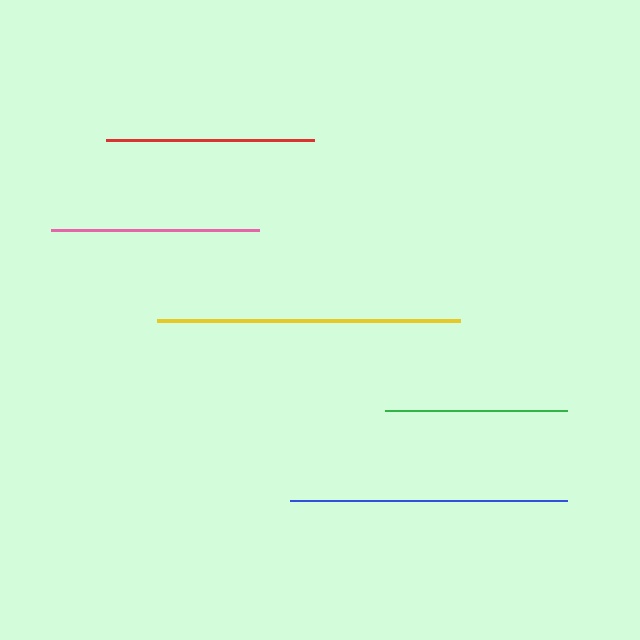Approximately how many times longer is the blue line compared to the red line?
The blue line is approximately 1.3 times the length of the red line.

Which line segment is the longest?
The yellow line is the longest at approximately 302 pixels.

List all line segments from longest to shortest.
From longest to shortest: yellow, blue, red, pink, green.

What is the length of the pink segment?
The pink segment is approximately 208 pixels long.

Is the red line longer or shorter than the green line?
The red line is longer than the green line.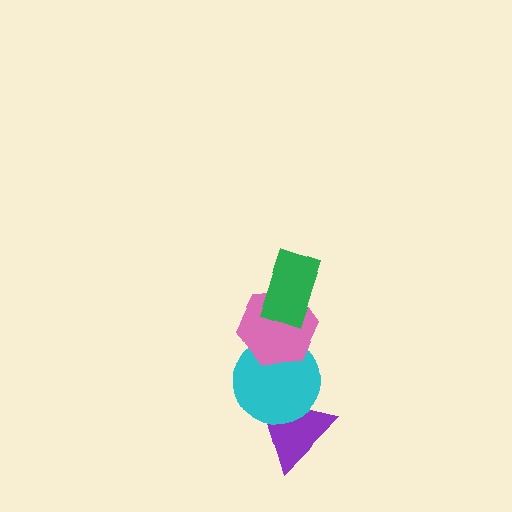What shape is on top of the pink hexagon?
The green rectangle is on top of the pink hexagon.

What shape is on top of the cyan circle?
The pink hexagon is on top of the cyan circle.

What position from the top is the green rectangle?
The green rectangle is 1st from the top.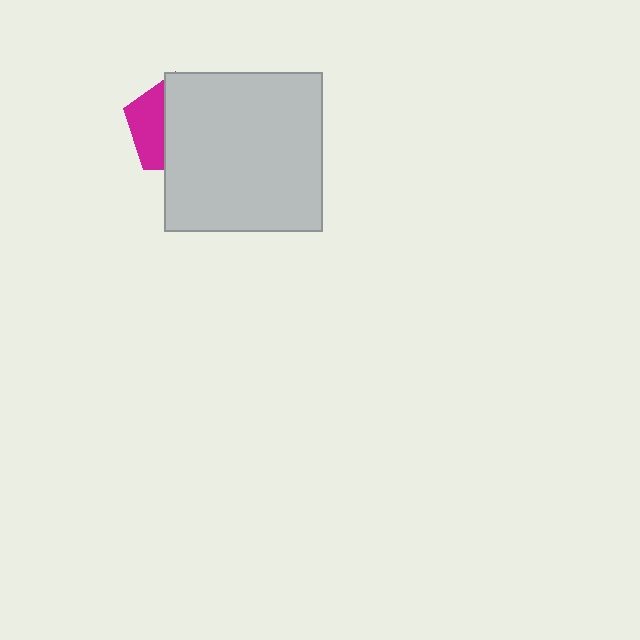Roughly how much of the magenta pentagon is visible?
A small part of it is visible (roughly 34%).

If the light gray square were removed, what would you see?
You would see the complete magenta pentagon.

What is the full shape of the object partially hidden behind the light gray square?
The partially hidden object is a magenta pentagon.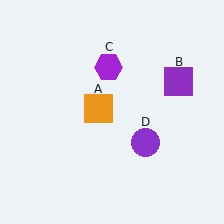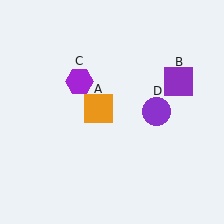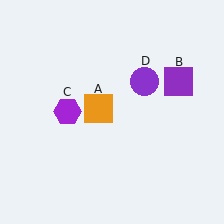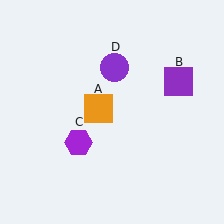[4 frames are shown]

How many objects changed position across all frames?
2 objects changed position: purple hexagon (object C), purple circle (object D).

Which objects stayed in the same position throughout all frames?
Orange square (object A) and purple square (object B) remained stationary.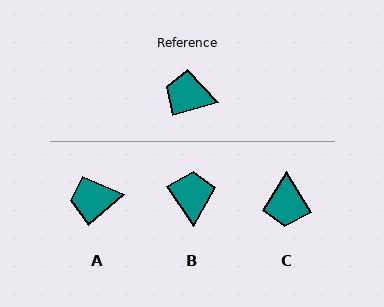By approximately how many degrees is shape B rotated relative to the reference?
Approximately 73 degrees clockwise.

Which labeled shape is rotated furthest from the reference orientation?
C, about 106 degrees away.